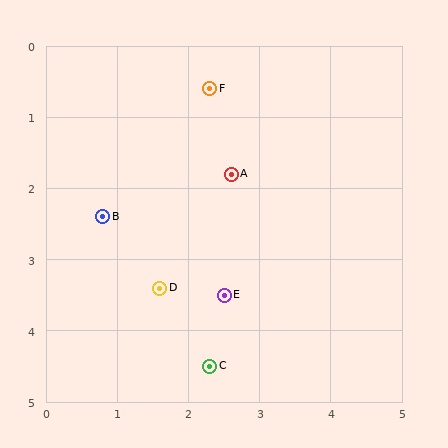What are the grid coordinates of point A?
Point A is at approximately (2.6, 1.8).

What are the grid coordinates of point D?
Point D is at approximately (1.6, 3.4).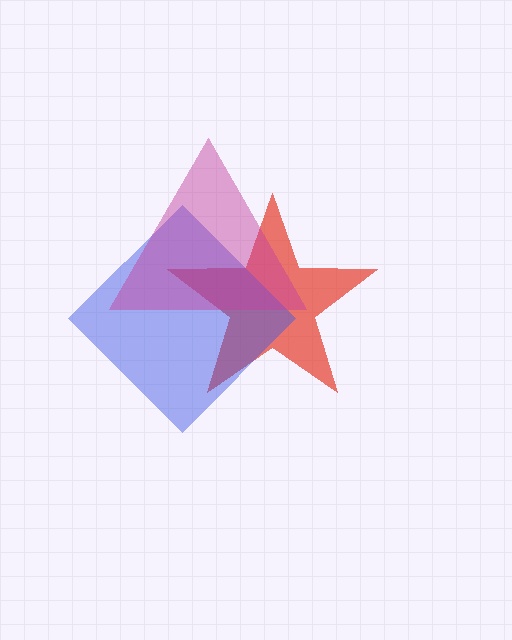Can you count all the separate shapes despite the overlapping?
Yes, there are 3 separate shapes.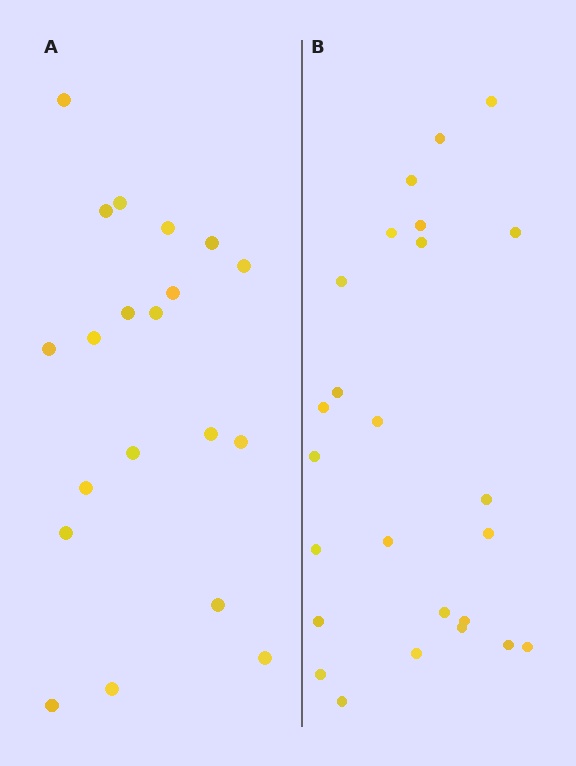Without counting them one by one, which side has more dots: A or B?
Region B (the right region) has more dots.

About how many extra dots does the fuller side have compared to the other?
Region B has about 5 more dots than region A.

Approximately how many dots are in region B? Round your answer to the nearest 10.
About 20 dots. (The exact count is 25, which rounds to 20.)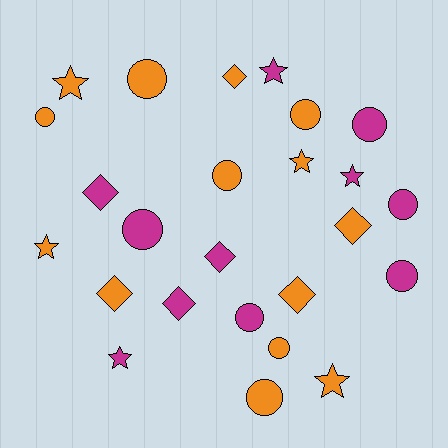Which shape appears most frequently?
Circle, with 11 objects.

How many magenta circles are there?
There are 5 magenta circles.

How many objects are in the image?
There are 25 objects.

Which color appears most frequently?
Orange, with 14 objects.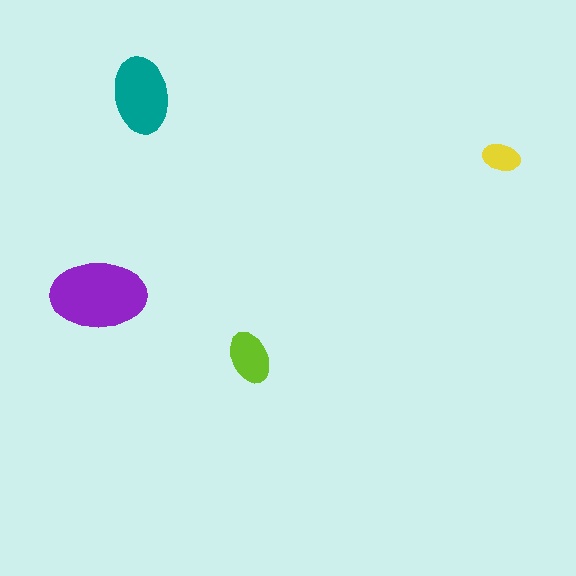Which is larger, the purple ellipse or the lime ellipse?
The purple one.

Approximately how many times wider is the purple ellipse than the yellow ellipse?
About 2.5 times wider.